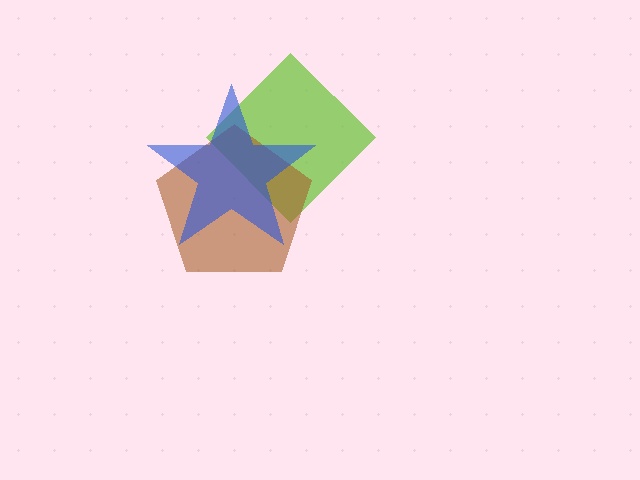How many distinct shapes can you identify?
There are 3 distinct shapes: a lime diamond, a brown pentagon, a blue star.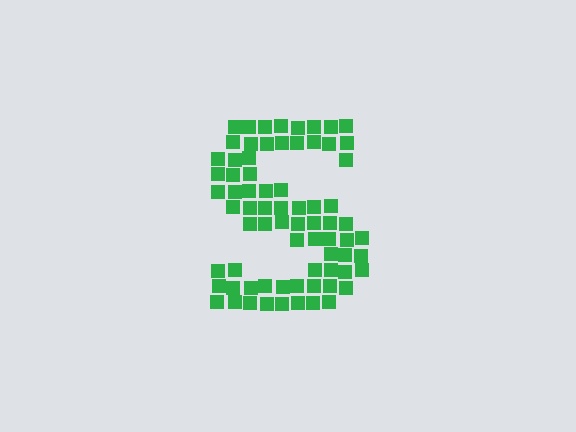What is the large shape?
The large shape is the letter S.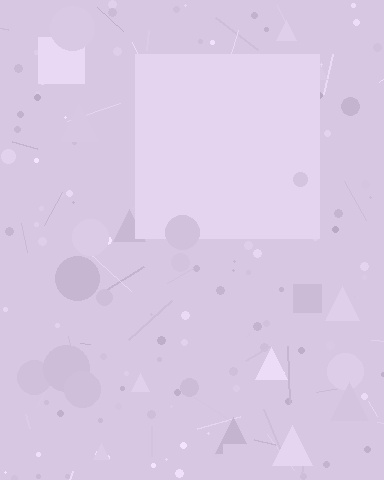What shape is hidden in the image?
A square is hidden in the image.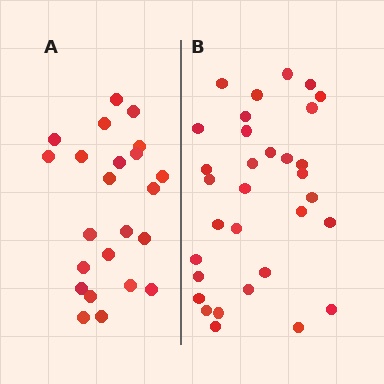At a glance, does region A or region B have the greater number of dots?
Region B (the right region) has more dots.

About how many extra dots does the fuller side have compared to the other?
Region B has roughly 8 or so more dots than region A.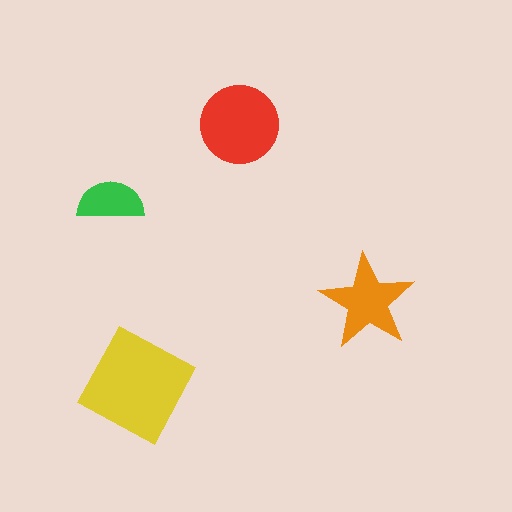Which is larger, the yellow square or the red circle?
The yellow square.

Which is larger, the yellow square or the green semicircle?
The yellow square.